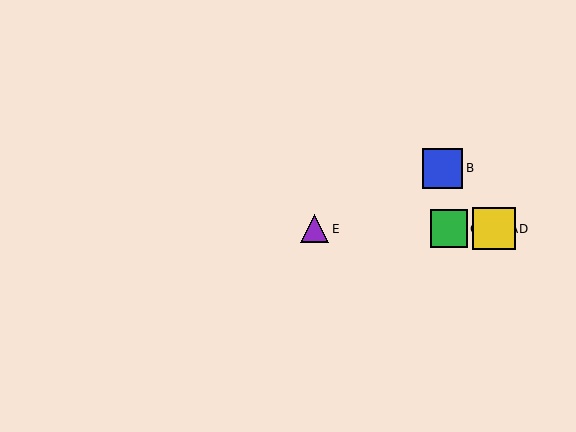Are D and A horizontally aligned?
Yes, both are at y≈229.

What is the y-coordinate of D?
Object D is at y≈229.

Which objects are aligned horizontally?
Objects A, C, D, E are aligned horizontally.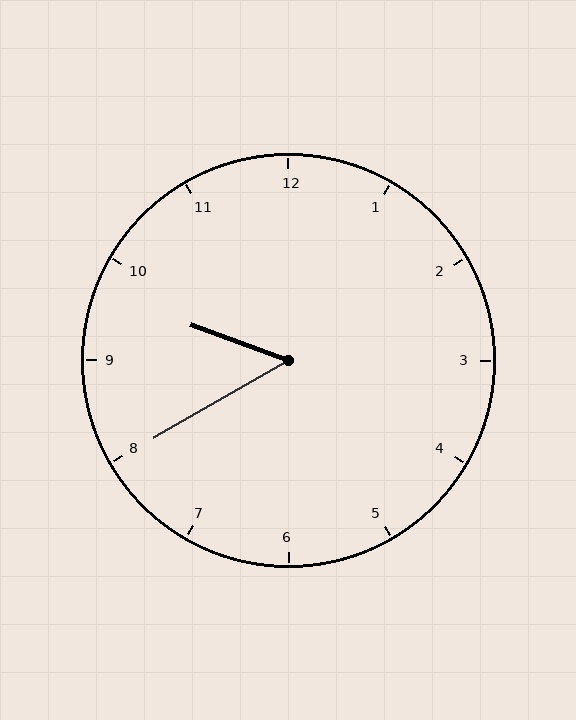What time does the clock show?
9:40.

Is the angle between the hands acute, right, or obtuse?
It is acute.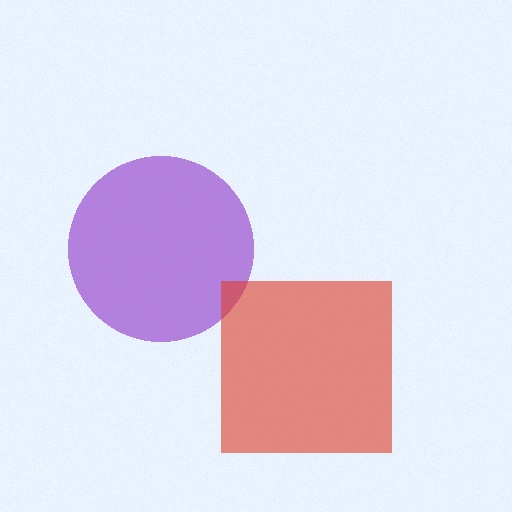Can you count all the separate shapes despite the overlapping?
Yes, there are 2 separate shapes.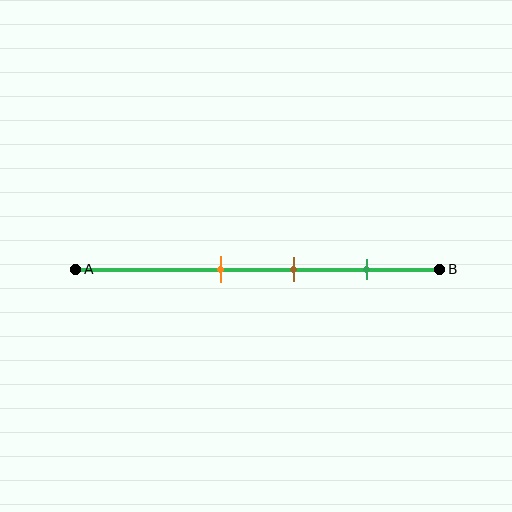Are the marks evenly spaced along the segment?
Yes, the marks are approximately evenly spaced.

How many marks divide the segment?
There are 3 marks dividing the segment.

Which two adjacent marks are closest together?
The orange and brown marks are the closest adjacent pair.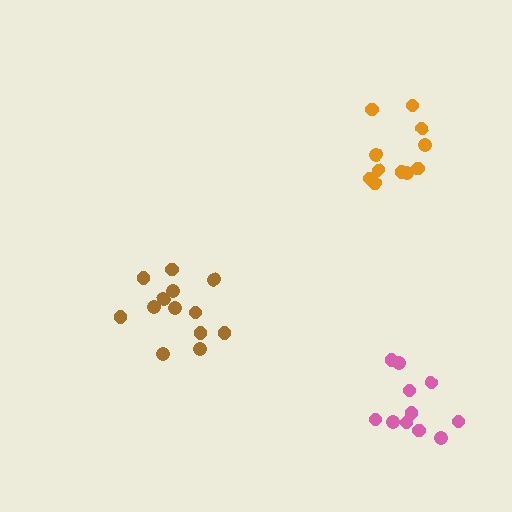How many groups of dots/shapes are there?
There are 3 groups.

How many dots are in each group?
Group 1: 11 dots, Group 2: 13 dots, Group 3: 11 dots (35 total).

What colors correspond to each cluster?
The clusters are colored: orange, brown, pink.